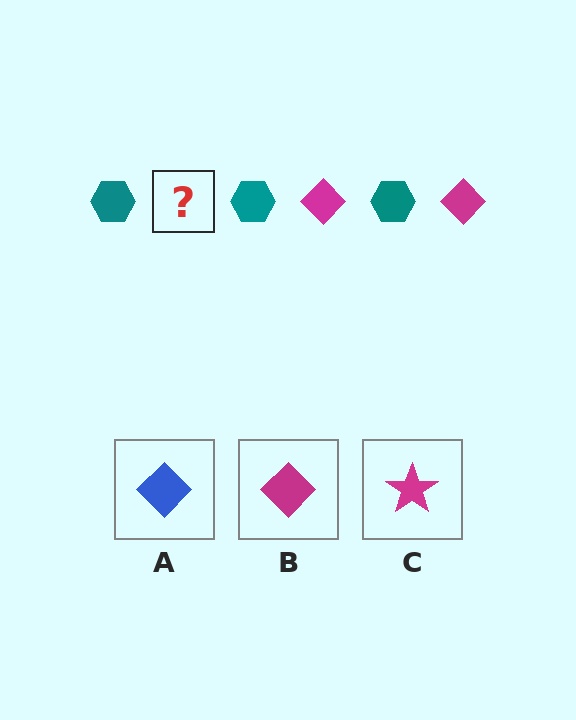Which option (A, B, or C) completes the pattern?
B.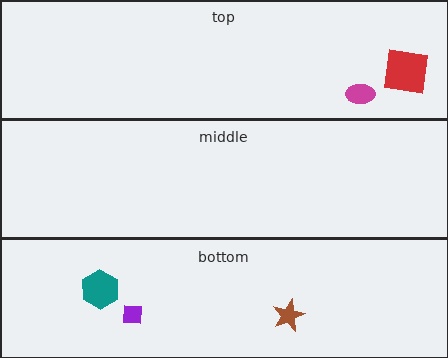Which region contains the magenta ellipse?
The top region.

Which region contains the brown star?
The bottom region.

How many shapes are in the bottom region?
3.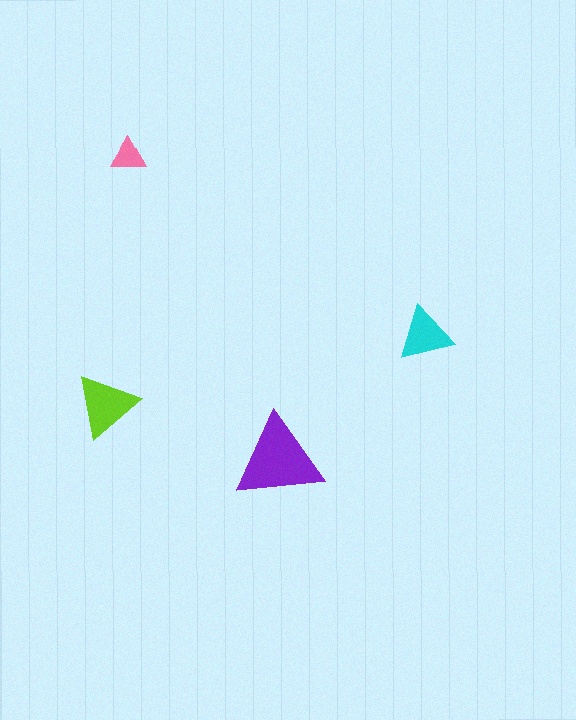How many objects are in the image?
There are 4 objects in the image.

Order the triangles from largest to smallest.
the purple one, the lime one, the cyan one, the pink one.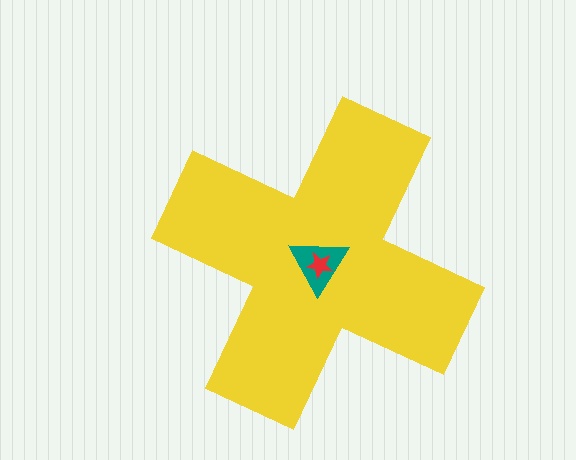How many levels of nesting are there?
3.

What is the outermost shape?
The yellow cross.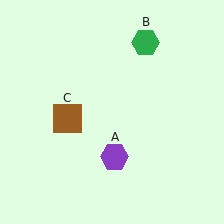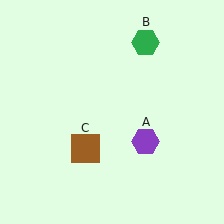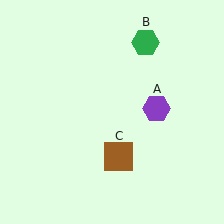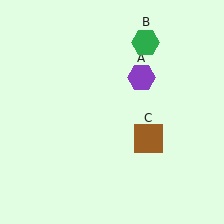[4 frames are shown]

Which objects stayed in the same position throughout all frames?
Green hexagon (object B) remained stationary.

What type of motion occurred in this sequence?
The purple hexagon (object A), brown square (object C) rotated counterclockwise around the center of the scene.